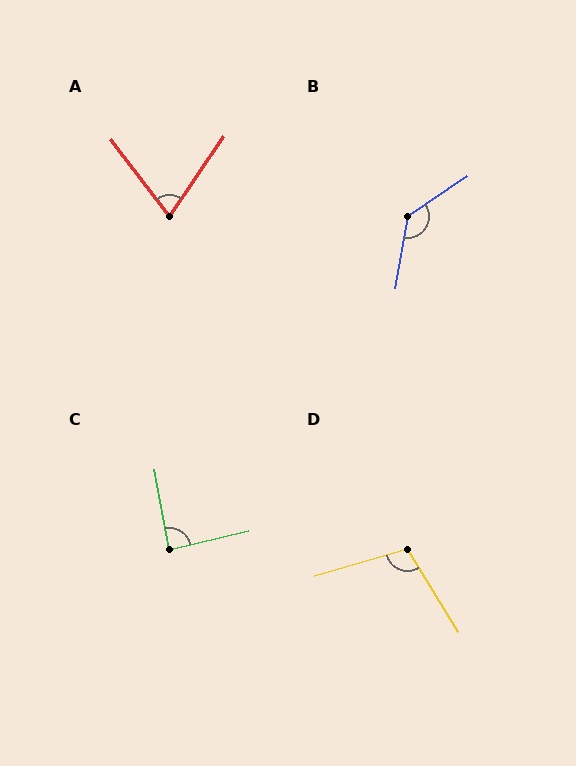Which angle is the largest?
B, at approximately 134 degrees.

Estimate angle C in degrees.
Approximately 87 degrees.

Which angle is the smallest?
A, at approximately 72 degrees.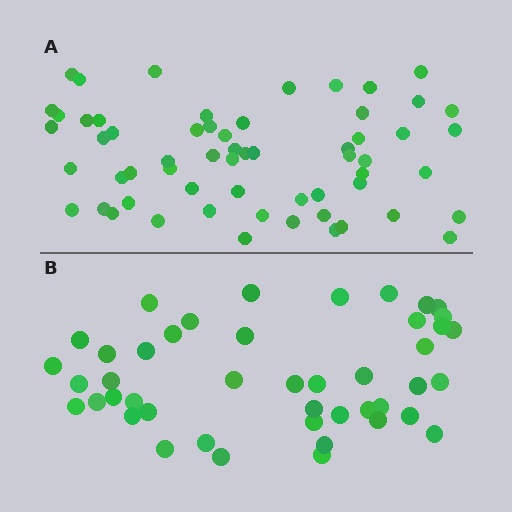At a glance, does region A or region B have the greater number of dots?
Region A (the top region) has more dots.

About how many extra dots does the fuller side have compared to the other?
Region A has approximately 15 more dots than region B.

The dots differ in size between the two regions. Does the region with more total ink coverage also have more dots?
No. Region B has more total ink coverage because its dots are larger, but region A actually contains more individual dots. Total area can be misleading — the number of items is what matters here.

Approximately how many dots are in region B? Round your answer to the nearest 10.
About 40 dots. (The exact count is 45, which rounds to 40.)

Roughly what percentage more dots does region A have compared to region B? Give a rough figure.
About 35% more.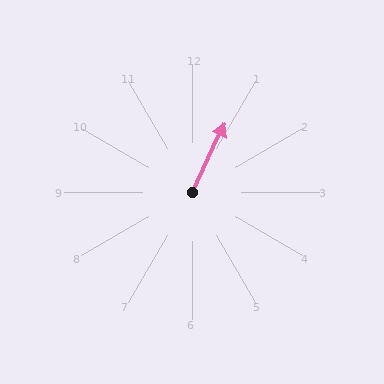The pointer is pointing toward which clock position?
Roughly 1 o'clock.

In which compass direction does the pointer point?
Northeast.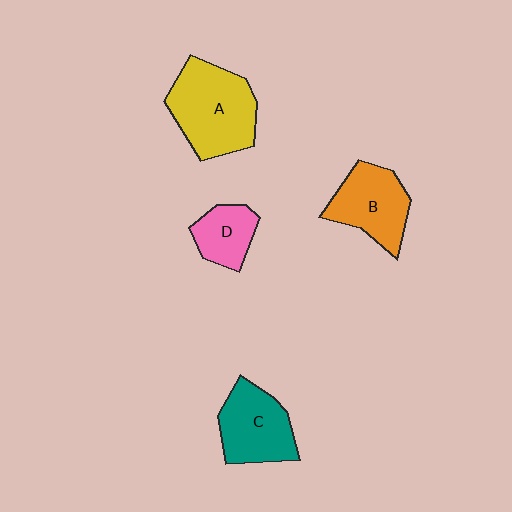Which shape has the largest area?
Shape A (yellow).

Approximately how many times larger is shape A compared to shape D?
Approximately 2.1 times.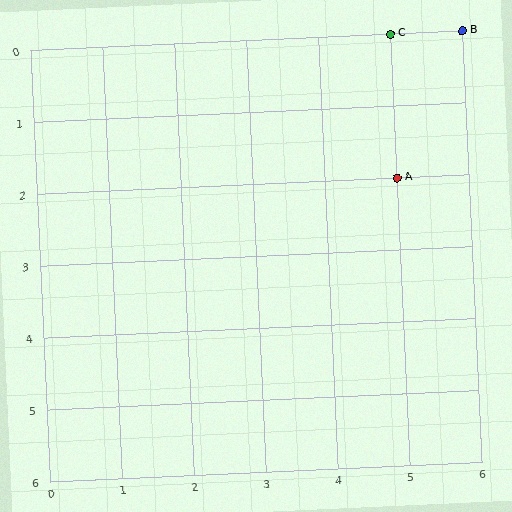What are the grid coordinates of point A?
Point A is at grid coordinates (5, 2).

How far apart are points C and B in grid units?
Points C and B are 1 column apart.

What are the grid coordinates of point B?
Point B is at grid coordinates (6, 0).